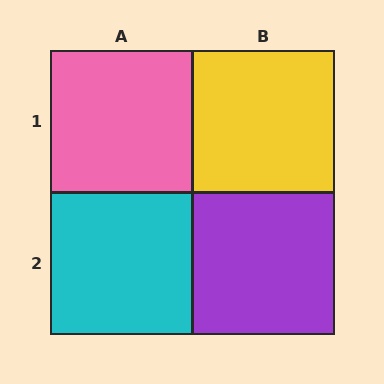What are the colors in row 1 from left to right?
Pink, yellow.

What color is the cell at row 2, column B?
Purple.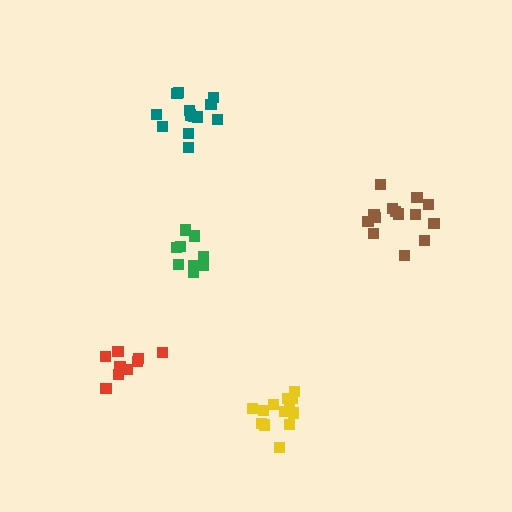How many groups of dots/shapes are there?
There are 5 groups.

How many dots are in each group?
Group 1: 10 dots, Group 2: 9 dots, Group 3: 13 dots, Group 4: 14 dots, Group 5: 13 dots (59 total).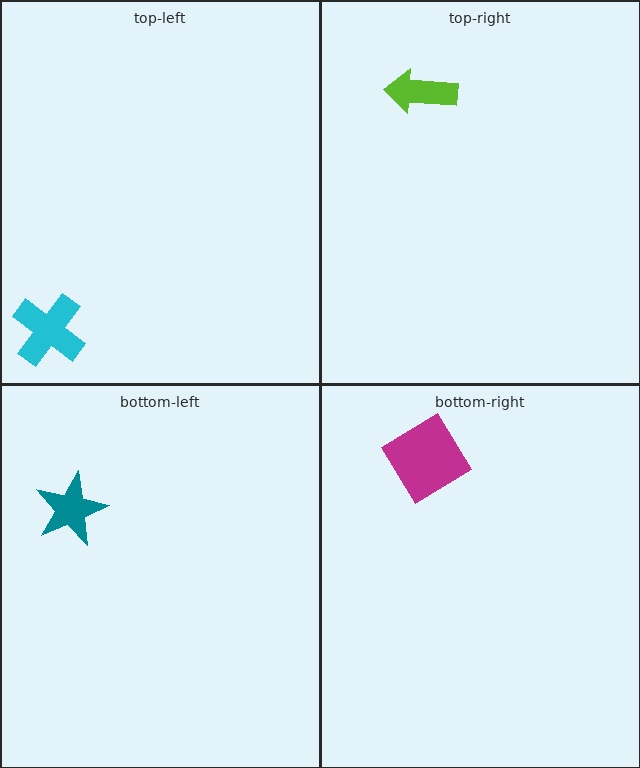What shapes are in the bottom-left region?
The teal star.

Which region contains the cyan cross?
The top-left region.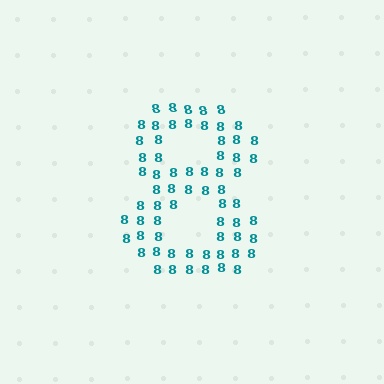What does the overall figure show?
The overall figure shows the digit 8.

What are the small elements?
The small elements are digit 8's.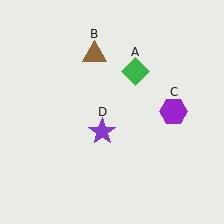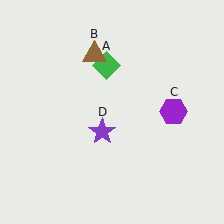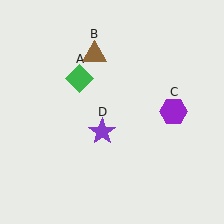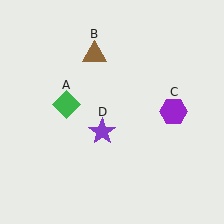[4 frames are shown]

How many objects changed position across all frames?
1 object changed position: green diamond (object A).